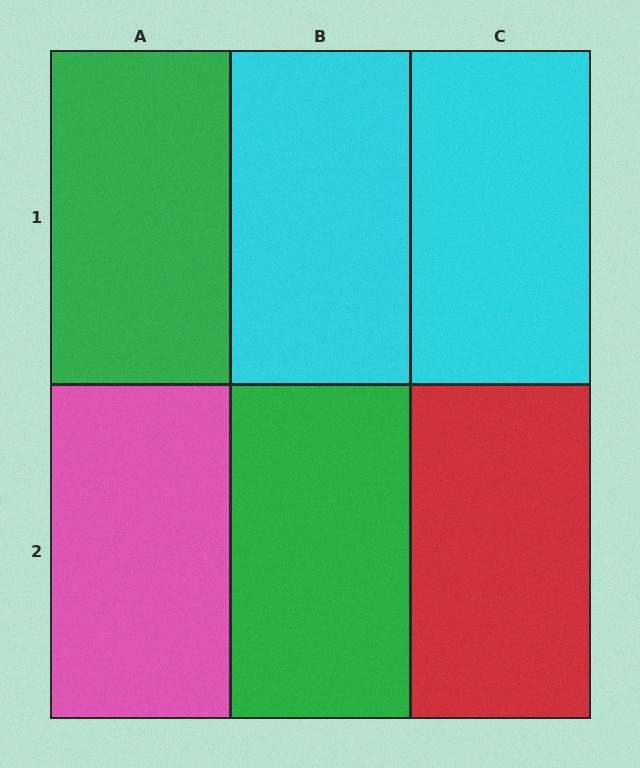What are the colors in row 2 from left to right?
Pink, green, red.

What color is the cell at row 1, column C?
Cyan.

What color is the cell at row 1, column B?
Cyan.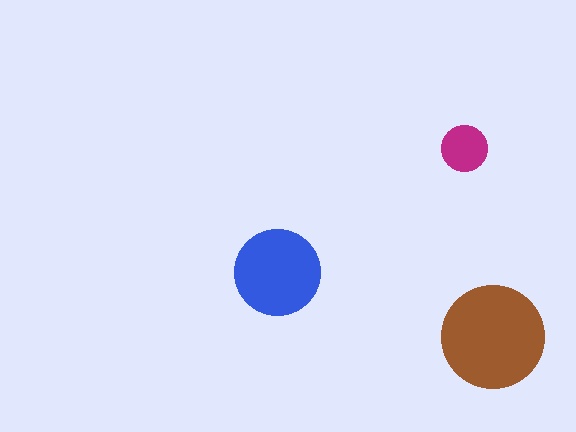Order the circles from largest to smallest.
the brown one, the blue one, the magenta one.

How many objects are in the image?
There are 3 objects in the image.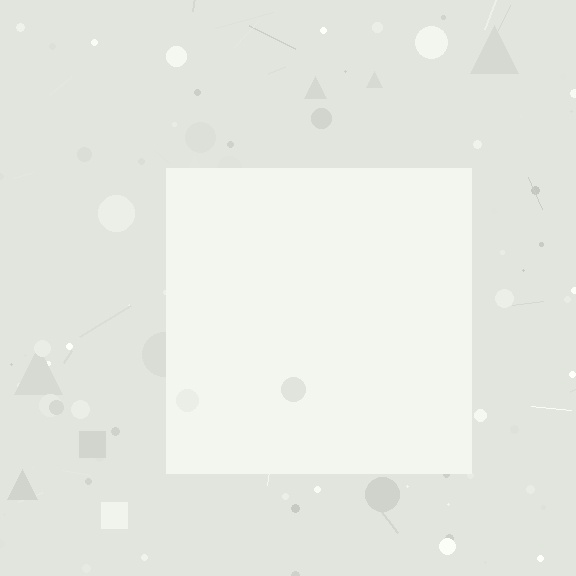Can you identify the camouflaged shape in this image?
The camouflaged shape is a square.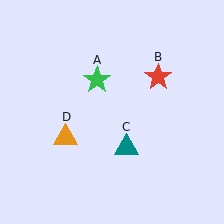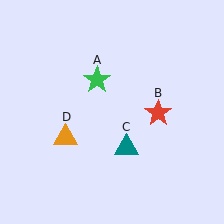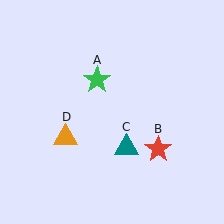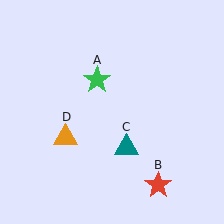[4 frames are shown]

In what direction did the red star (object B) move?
The red star (object B) moved down.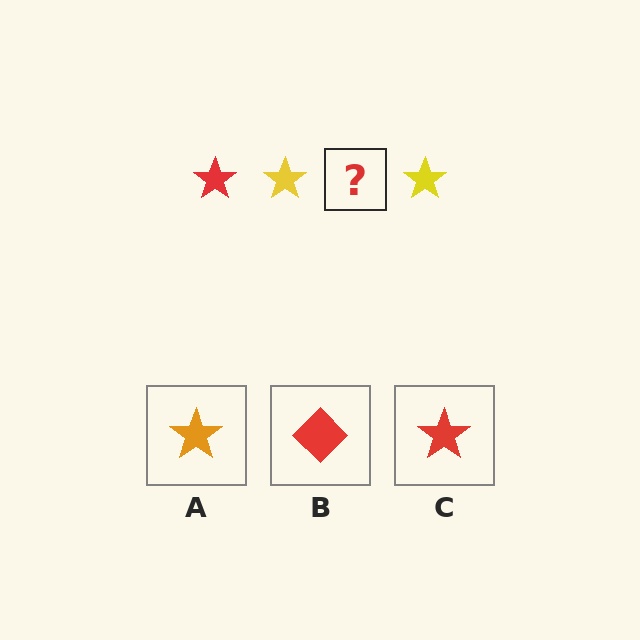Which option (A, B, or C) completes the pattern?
C.